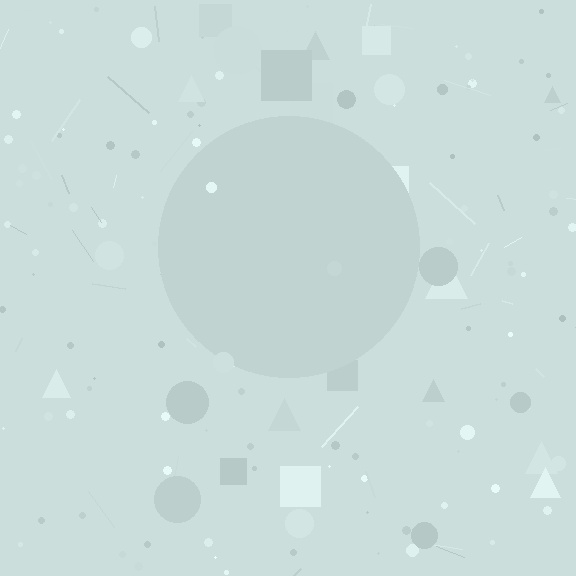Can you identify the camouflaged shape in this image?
The camouflaged shape is a circle.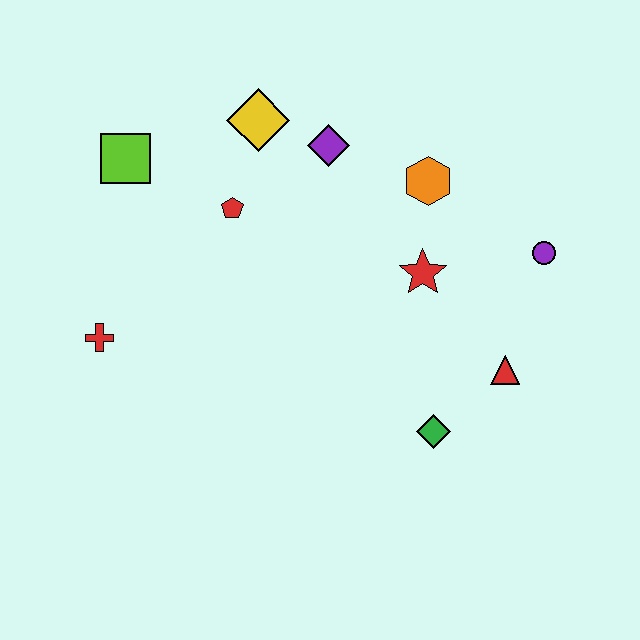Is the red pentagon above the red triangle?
Yes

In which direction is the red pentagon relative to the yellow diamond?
The red pentagon is below the yellow diamond.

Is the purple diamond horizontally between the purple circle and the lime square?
Yes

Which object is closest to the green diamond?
The red triangle is closest to the green diamond.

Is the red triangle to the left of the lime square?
No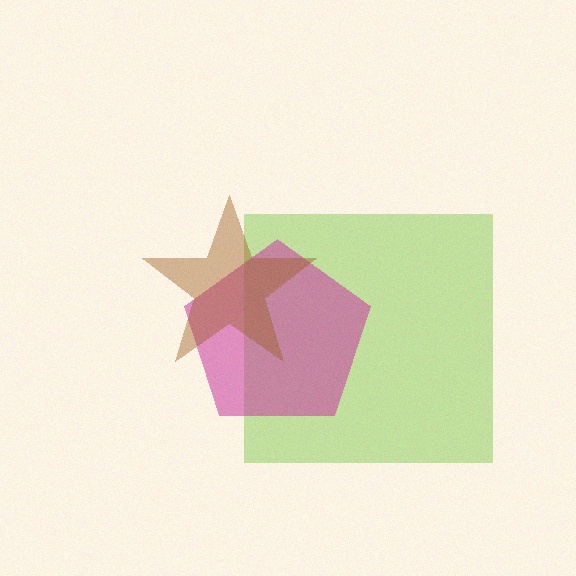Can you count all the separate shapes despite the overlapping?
Yes, there are 3 separate shapes.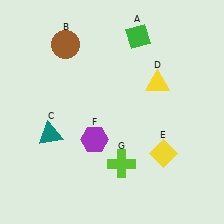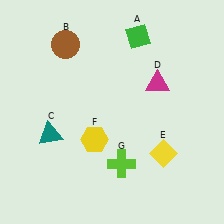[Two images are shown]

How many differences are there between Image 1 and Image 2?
There are 2 differences between the two images.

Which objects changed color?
D changed from yellow to magenta. F changed from purple to yellow.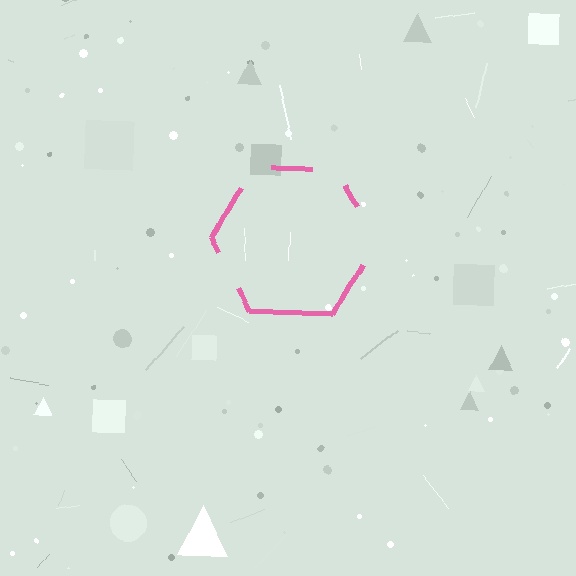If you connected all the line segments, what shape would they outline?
They would outline a hexagon.